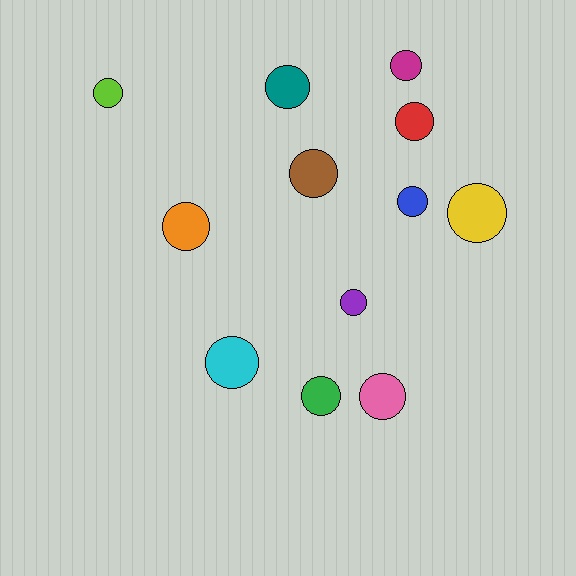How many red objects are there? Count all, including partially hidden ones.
There is 1 red object.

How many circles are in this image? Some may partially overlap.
There are 12 circles.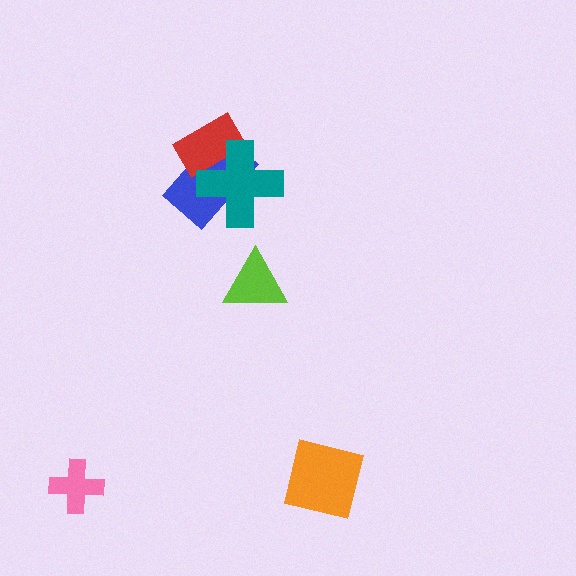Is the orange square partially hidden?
No, no other shape covers it.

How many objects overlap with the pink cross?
0 objects overlap with the pink cross.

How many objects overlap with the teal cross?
2 objects overlap with the teal cross.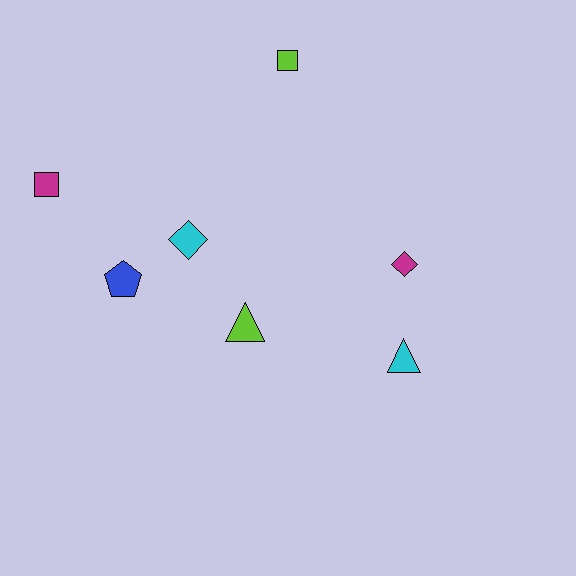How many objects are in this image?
There are 7 objects.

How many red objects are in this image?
There are no red objects.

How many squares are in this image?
There are 2 squares.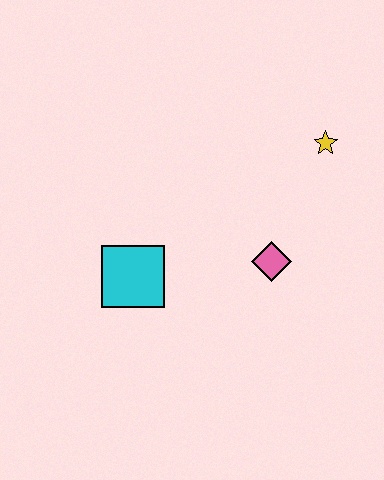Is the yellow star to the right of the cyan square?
Yes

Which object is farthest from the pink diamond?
The cyan square is farthest from the pink diamond.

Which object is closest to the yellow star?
The pink diamond is closest to the yellow star.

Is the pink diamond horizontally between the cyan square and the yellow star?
Yes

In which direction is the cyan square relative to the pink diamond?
The cyan square is to the left of the pink diamond.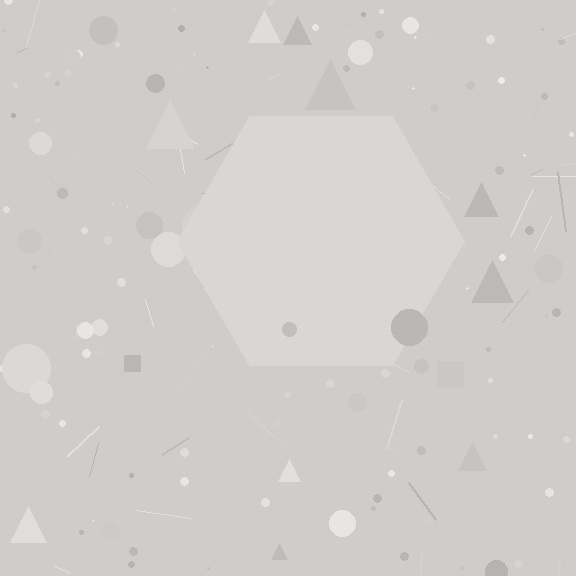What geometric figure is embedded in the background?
A hexagon is embedded in the background.